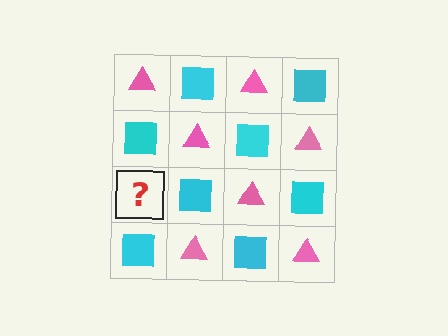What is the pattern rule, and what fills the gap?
The rule is that it alternates pink triangle and cyan square in a checkerboard pattern. The gap should be filled with a pink triangle.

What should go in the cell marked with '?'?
The missing cell should contain a pink triangle.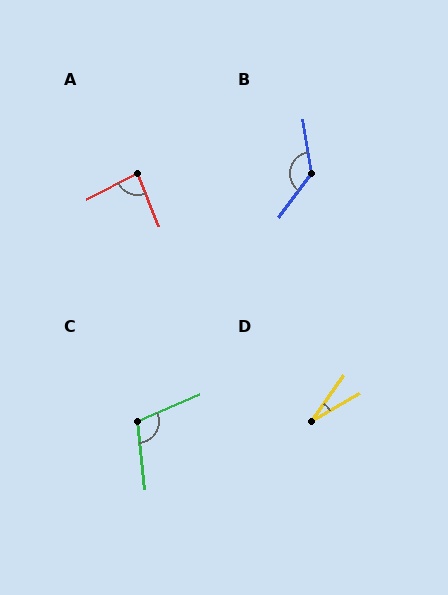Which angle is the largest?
B, at approximately 134 degrees.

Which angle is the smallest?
D, at approximately 25 degrees.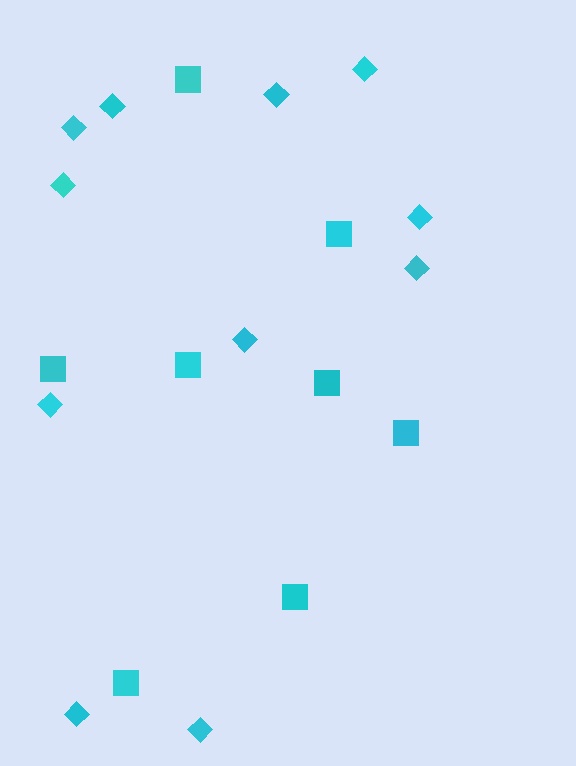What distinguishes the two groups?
There are 2 groups: one group of diamonds (11) and one group of squares (8).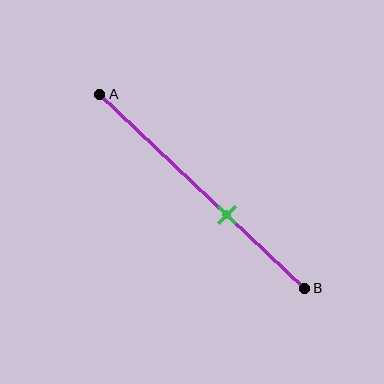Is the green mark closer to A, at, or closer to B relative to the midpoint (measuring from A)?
The green mark is closer to point B than the midpoint of segment AB.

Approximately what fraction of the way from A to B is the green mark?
The green mark is approximately 60% of the way from A to B.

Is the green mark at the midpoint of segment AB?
No, the mark is at about 60% from A, not at the 50% midpoint.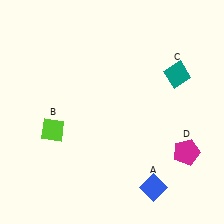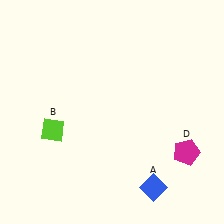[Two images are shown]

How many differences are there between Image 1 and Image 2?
There is 1 difference between the two images.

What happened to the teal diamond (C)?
The teal diamond (C) was removed in Image 2. It was in the top-right area of Image 1.